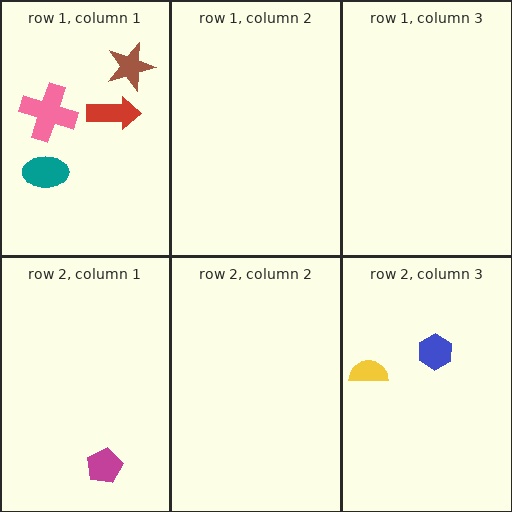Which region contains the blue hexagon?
The row 2, column 3 region.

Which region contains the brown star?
The row 1, column 1 region.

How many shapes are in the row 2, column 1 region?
1.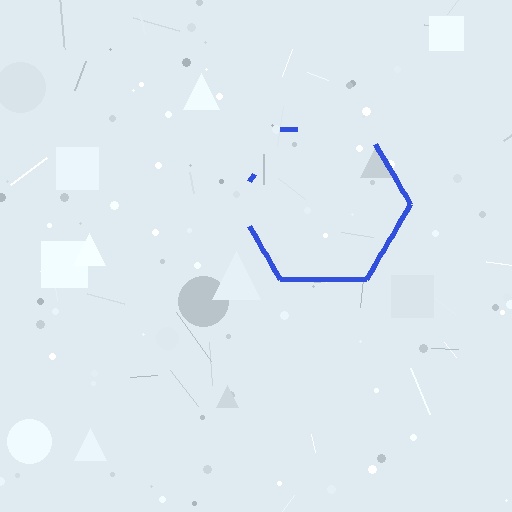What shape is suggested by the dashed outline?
The dashed outline suggests a hexagon.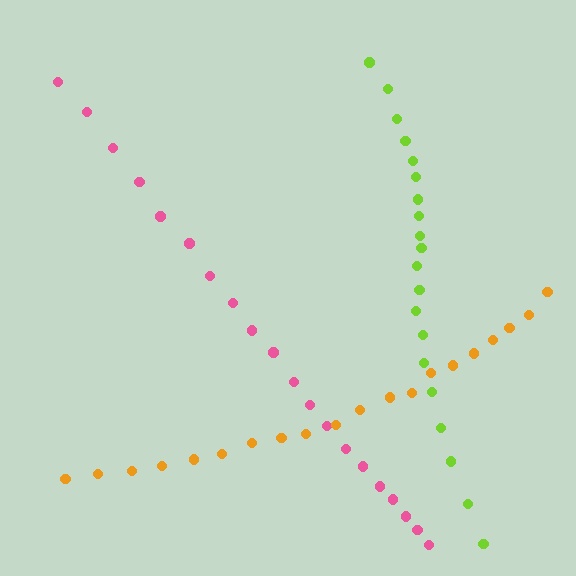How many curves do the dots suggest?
There are 3 distinct paths.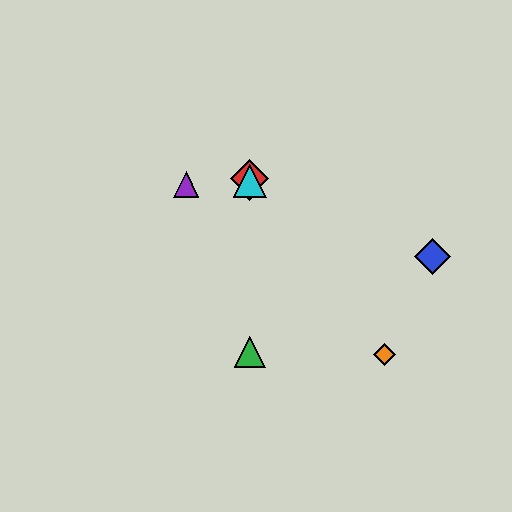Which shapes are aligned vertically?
The red diamond, the green triangle, the yellow diamond, the cyan triangle are aligned vertically.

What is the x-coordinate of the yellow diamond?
The yellow diamond is at x≈250.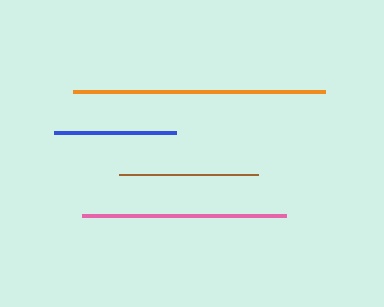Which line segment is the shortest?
The blue line is the shortest at approximately 122 pixels.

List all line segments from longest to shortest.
From longest to shortest: orange, pink, brown, blue.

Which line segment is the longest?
The orange line is the longest at approximately 251 pixels.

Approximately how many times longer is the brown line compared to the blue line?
The brown line is approximately 1.1 times the length of the blue line.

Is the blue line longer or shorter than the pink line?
The pink line is longer than the blue line.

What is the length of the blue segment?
The blue segment is approximately 122 pixels long.